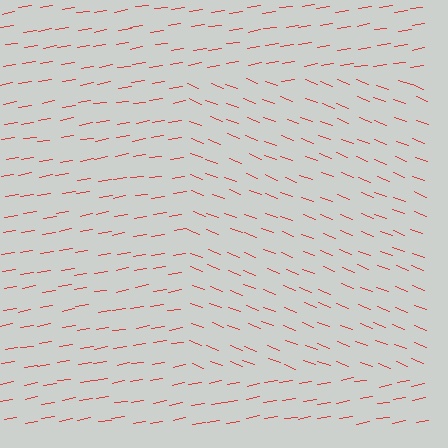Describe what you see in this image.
The image is filled with small red line segments. A rectangle region in the image has lines oriented differently from the surrounding lines, creating a visible texture boundary.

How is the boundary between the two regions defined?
The boundary is defined purely by a change in line orientation (approximately 31 degrees difference). All lines are the same color and thickness.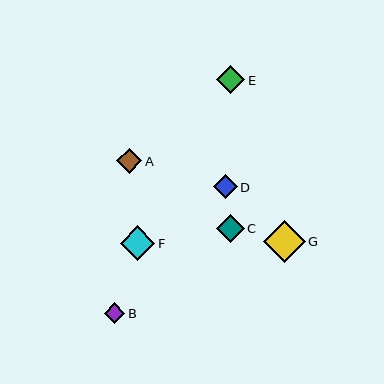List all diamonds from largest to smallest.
From largest to smallest: G, F, E, C, A, D, B.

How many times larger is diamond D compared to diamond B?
Diamond D is approximately 1.2 times the size of diamond B.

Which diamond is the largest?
Diamond G is the largest with a size of approximately 42 pixels.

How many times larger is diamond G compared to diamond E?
Diamond G is approximately 1.5 times the size of diamond E.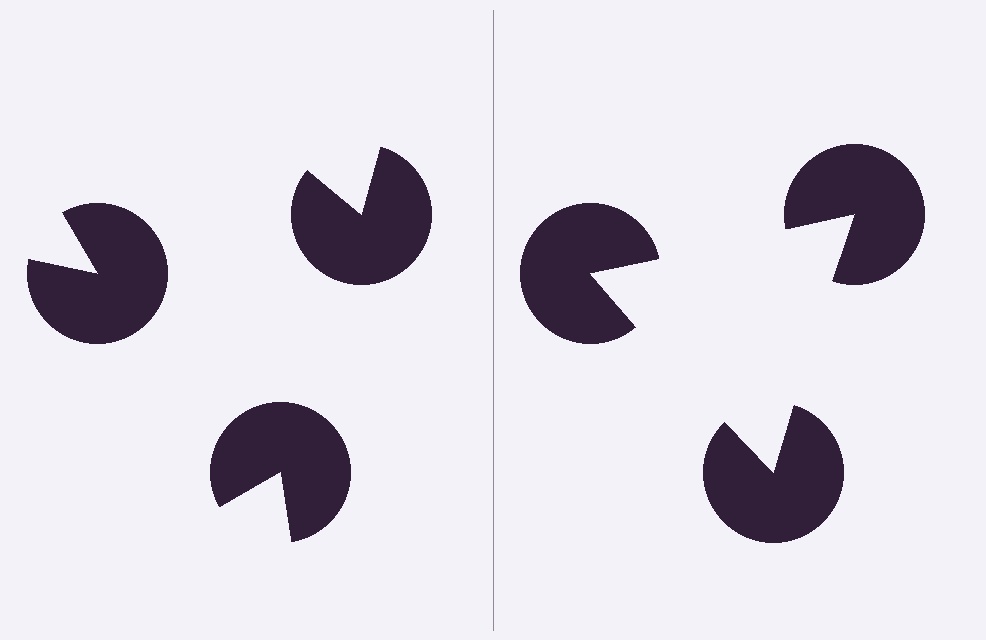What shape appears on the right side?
An illusory triangle.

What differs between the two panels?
The pac-man discs are positioned identically on both sides; only the wedge orientations differ. On the right they align to a triangle; on the left they are misaligned.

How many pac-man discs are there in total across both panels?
6 — 3 on each side.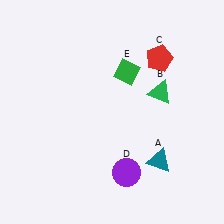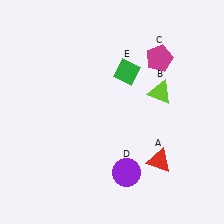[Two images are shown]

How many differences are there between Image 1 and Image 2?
There are 3 differences between the two images.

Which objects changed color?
A changed from teal to red. B changed from green to lime. C changed from red to magenta.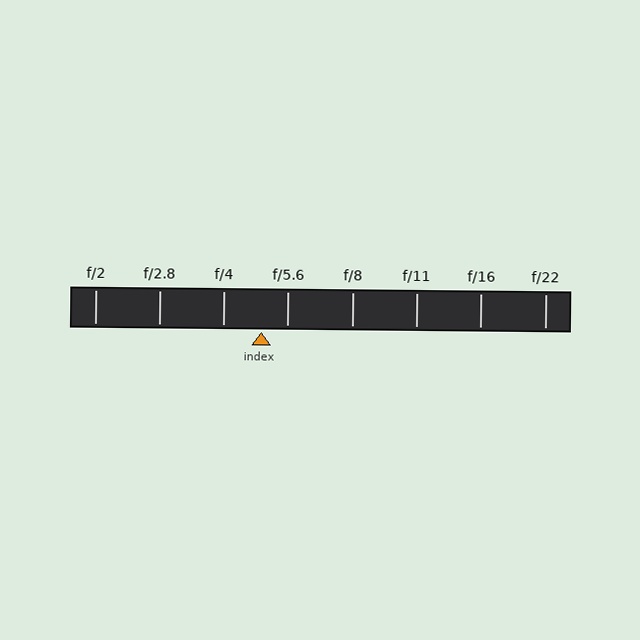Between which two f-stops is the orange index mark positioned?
The index mark is between f/4 and f/5.6.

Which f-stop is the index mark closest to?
The index mark is closest to f/5.6.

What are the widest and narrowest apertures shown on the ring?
The widest aperture shown is f/2 and the narrowest is f/22.